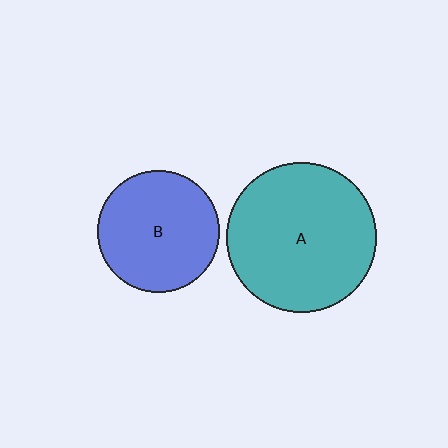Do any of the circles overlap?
No, none of the circles overlap.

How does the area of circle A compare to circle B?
Approximately 1.5 times.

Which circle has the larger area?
Circle A (teal).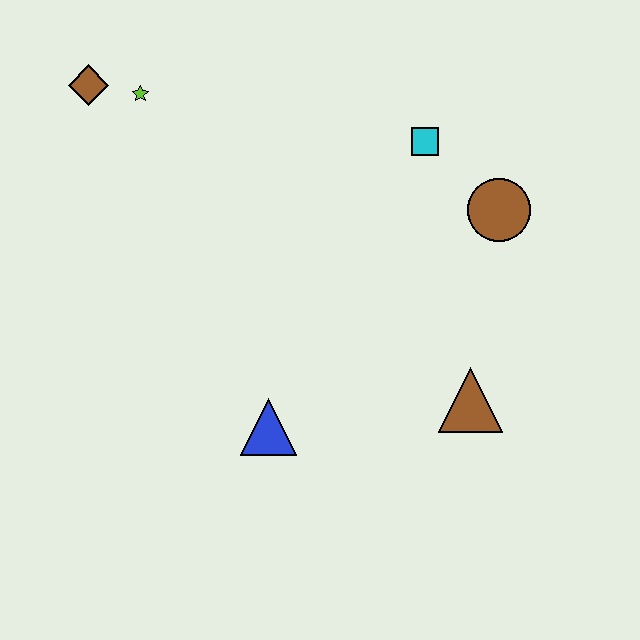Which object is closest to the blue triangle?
The brown triangle is closest to the blue triangle.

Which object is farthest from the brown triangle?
The brown diamond is farthest from the brown triangle.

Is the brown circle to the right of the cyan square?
Yes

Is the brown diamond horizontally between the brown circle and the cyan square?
No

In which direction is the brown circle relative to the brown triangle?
The brown circle is above the brown triangle.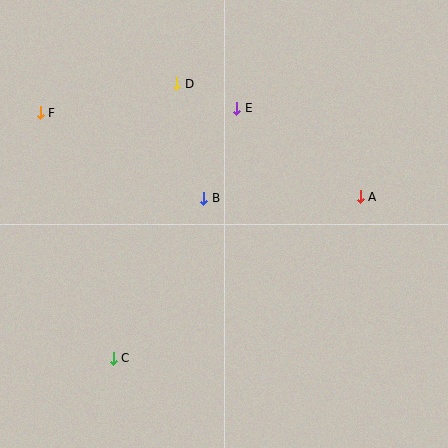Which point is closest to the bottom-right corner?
Point A is closest to the bottom-right corner.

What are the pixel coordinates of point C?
Point C is at (113, 358).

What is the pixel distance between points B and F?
The distance between B and F is 185 pixels.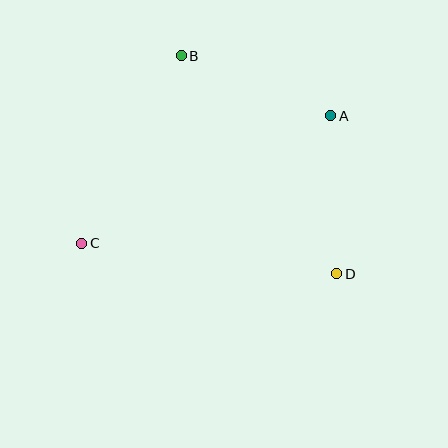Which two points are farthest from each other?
Points A and C are farthest from each other.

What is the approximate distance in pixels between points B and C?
The distance between B and C is approximately 212 pixels.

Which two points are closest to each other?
Points A and D are closest to each other.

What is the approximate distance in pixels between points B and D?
The distance between B and D is approximately 268 pixels.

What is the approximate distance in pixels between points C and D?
The distance between C and D is approximately 257 pixels.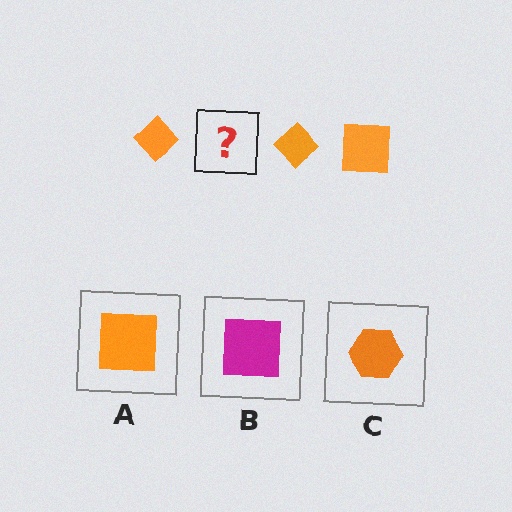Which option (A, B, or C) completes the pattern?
A.